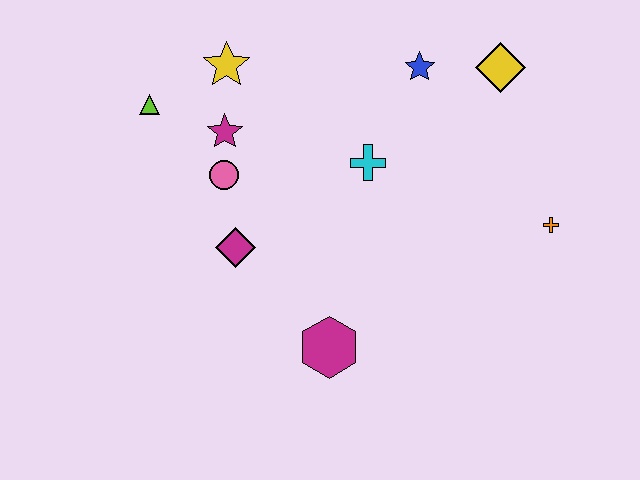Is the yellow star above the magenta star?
Yes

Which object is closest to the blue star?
The yellow diamond is closest to the blue star.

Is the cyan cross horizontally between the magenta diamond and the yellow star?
No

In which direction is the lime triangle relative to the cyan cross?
The lime triangle is to the left of the cyan cross.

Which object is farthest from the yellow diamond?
The lime triangle is farthest from the yellow diamond.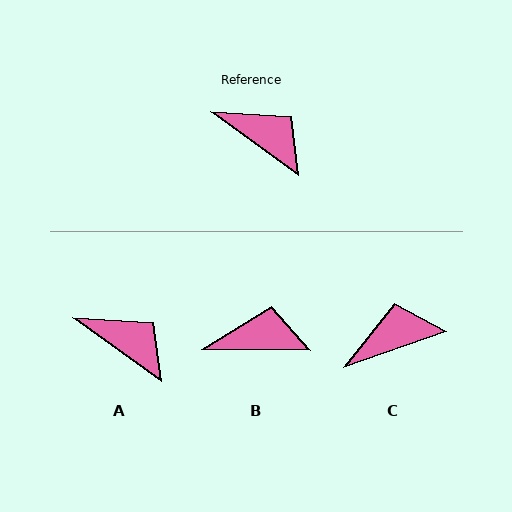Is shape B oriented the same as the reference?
No, it is off by about 35 degrees.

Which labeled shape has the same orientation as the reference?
A.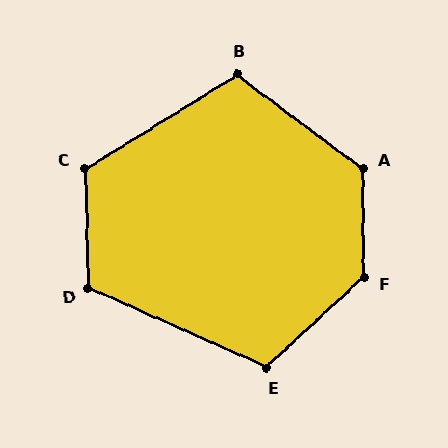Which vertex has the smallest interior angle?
B, at approximately 112 degrees.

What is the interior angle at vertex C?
Approximately 120 degrees (obtuse).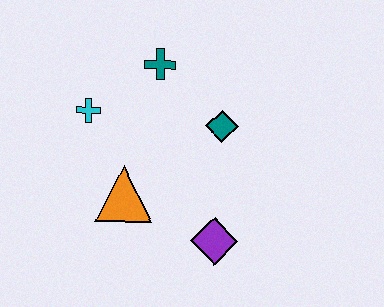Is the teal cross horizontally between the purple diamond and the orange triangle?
Yes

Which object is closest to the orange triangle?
The cyan cross is closest to the orange triangle.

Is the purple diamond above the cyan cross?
No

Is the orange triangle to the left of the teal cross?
Yes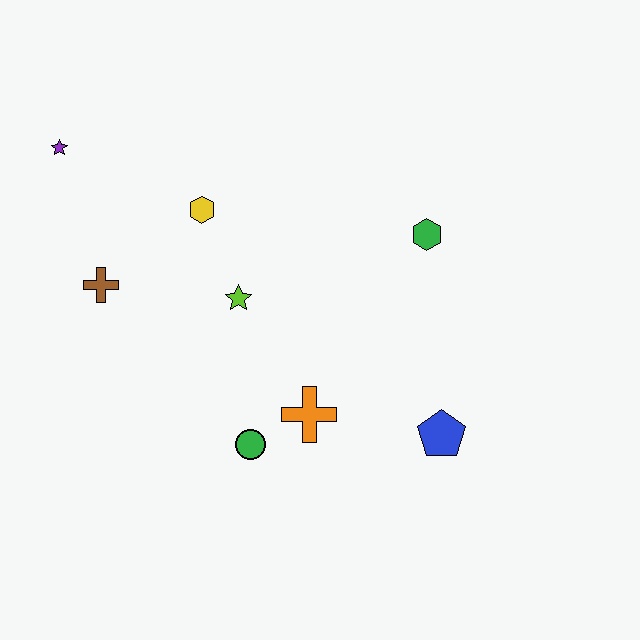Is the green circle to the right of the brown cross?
Yes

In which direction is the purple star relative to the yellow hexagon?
The purple star is to the left of the yellow hexagon.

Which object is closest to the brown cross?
The yellow hexagon is closest to the brown cross.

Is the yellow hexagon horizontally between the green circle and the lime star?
No